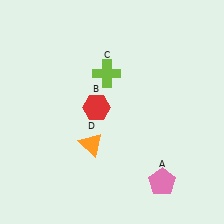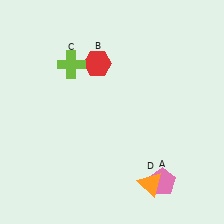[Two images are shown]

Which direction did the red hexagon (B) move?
The red hexagon (B) moved up.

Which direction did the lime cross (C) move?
The lime cross (C) moved left.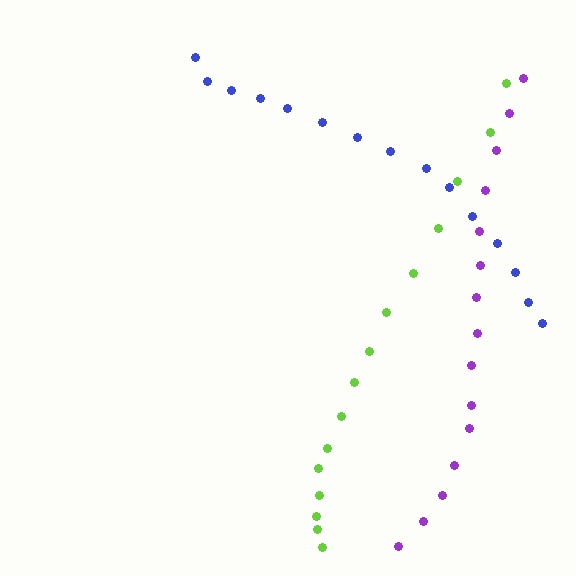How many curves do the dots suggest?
There are 3 distinct paths.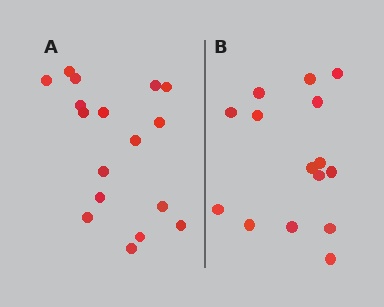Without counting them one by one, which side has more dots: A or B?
Region A (the left region) has more dots.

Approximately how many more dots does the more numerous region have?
Region A has just a few more — roughly 2 or 3 more dots than region B.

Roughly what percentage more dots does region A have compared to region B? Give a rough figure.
About 15% more.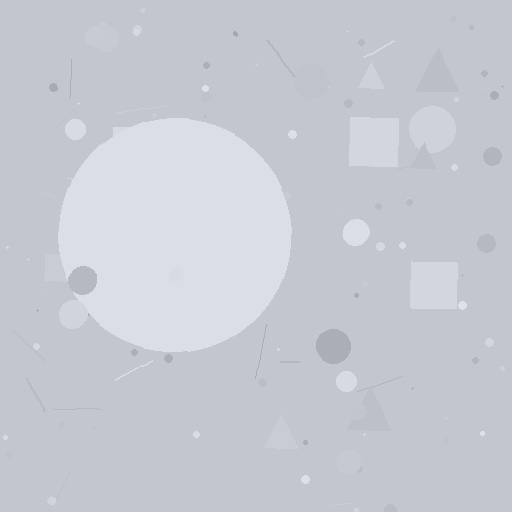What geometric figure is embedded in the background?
A circle is embedded in the background.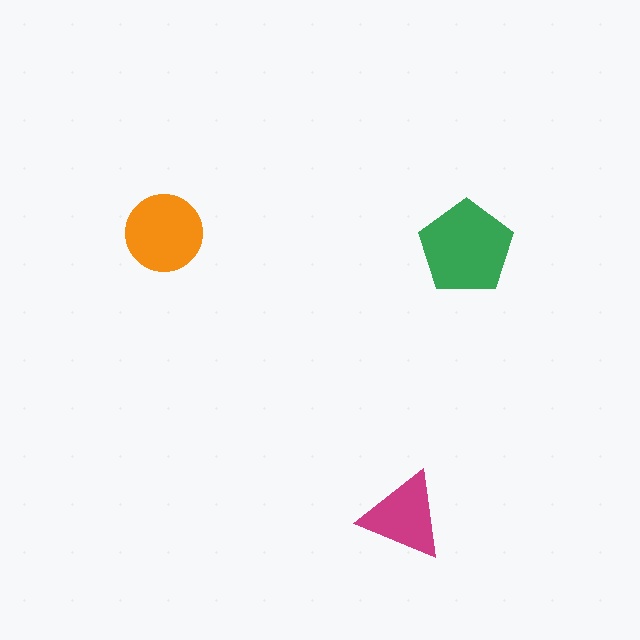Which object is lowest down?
The magenta triangle is bottommost.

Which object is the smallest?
The magenta triangle.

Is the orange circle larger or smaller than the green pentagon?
Smaller.